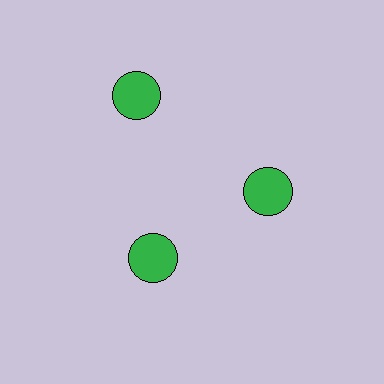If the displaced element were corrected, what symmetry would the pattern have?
It would have 3-fold rotational symmetry — the pattern would map onto itself every 120 degrees.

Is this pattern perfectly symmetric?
No. The 3 green circles are arranged in a ring, but one element near the 11 o'clock position is pushed outward from the center, breaking the 3-fold rotational symmetry.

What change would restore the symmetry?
The symmetry would be restored by moving it inward, back onto the ring so that all 3 circles sit at equal angles and equal distance from the center.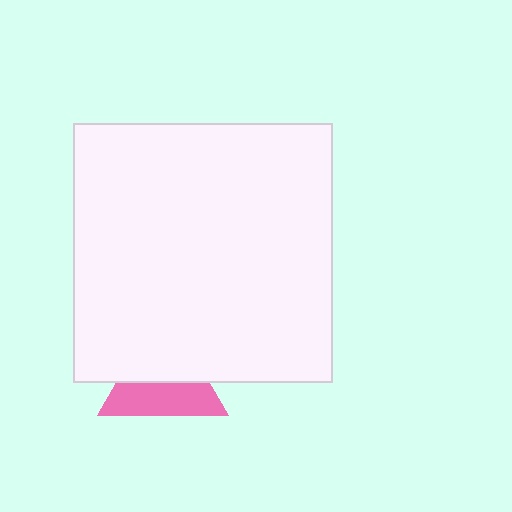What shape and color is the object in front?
The object in front is a white square.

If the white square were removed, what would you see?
You would see the complete pink triangle.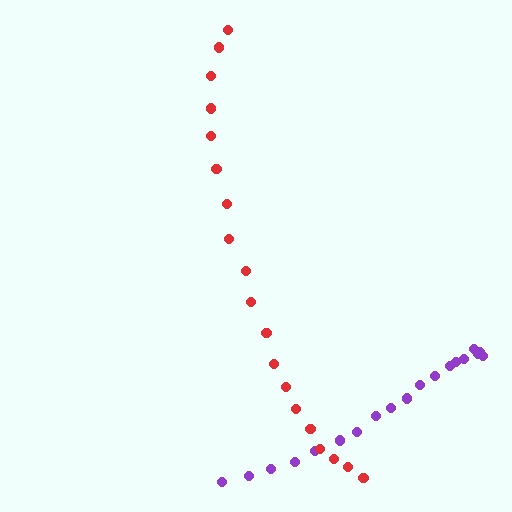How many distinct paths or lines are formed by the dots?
There are 2 distinct paths.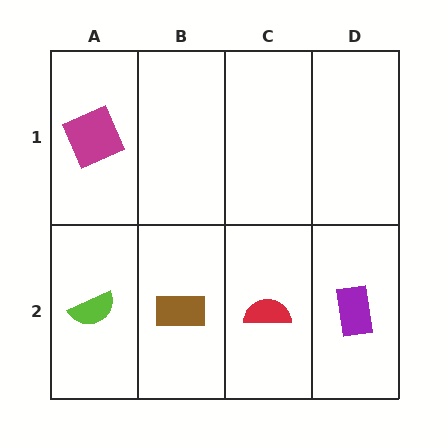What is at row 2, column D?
A purple rectangle.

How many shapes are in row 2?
4 shapes.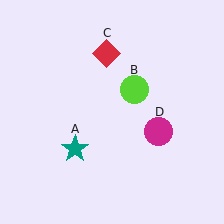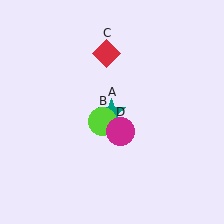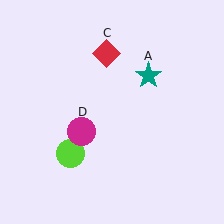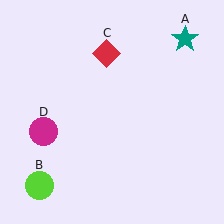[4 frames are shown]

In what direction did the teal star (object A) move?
The teal star (object A) moved up and to the right.